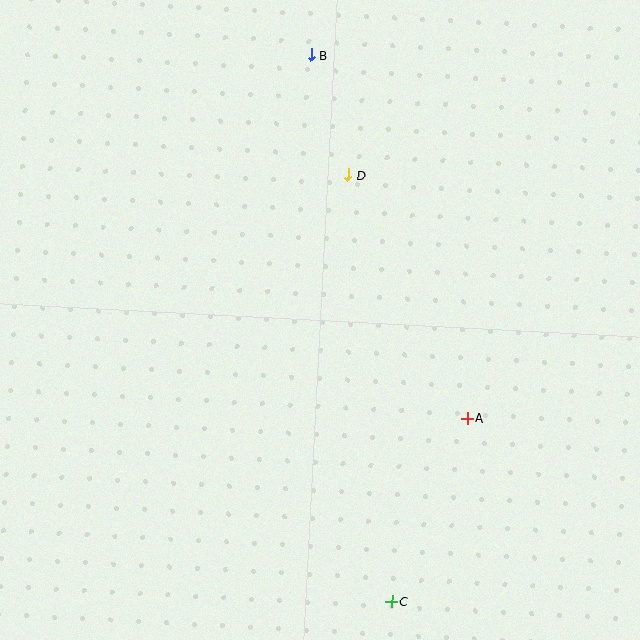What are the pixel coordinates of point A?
Point A is at (467, 418).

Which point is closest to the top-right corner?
Point B is closest to the top-right corner.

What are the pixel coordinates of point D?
Point D is at (348, 175).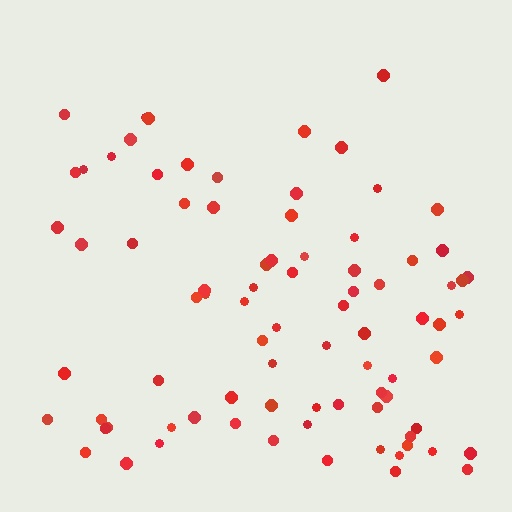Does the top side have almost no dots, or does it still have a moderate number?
Still a moderate number, just noticeably fewer than the bottom.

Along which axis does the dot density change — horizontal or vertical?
Vertical.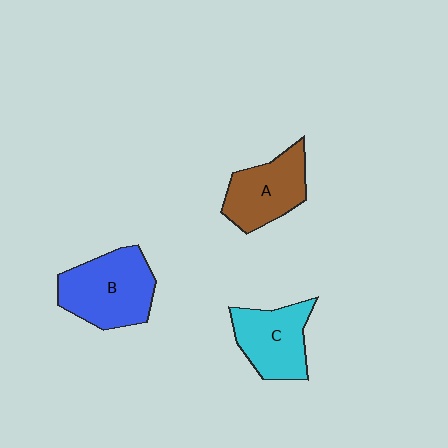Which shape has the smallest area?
Shape A (brown).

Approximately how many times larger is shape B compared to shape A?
Approximately 1.2 times.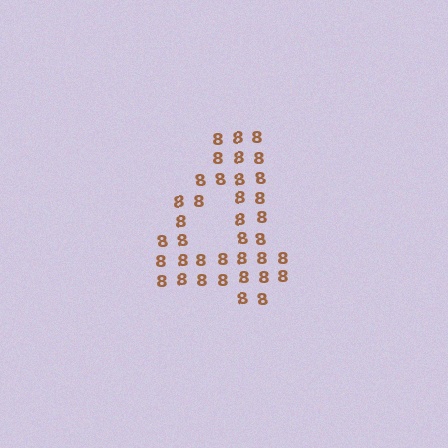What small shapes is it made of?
It is made of small digit 8's.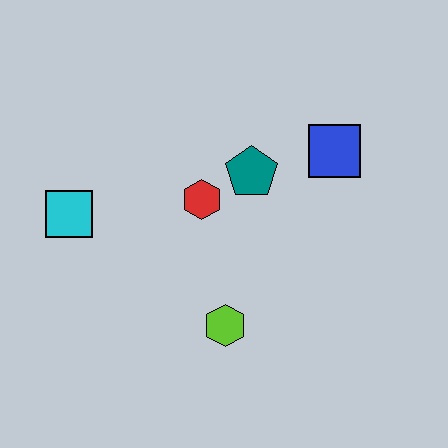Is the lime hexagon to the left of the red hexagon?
No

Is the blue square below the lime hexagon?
No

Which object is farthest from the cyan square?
The blue square is farthest from the cyan square.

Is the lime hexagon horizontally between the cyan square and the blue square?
Yes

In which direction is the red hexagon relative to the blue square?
The red hexagon is to the left of the blue square.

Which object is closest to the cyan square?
The red hexagon is closest to the cyan square.